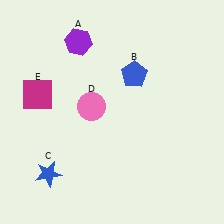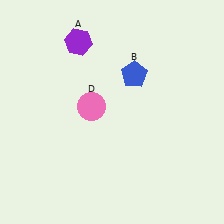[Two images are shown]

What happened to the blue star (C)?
The blue star (C) was removed in Image 2. It was in the bottom-left area of Image 1.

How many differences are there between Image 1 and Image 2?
There are 2 differences between the two images.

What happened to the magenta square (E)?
The magenta square (E) was removed in Image 2. It was in the top-left area of Image 1.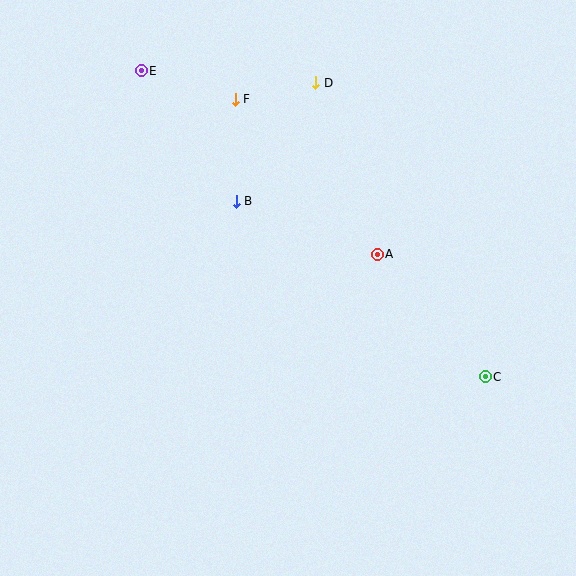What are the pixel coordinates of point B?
Point B is at (236, 201).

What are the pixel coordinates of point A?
Point A is at (377, 254).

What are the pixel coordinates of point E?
Point E is at (141, 71).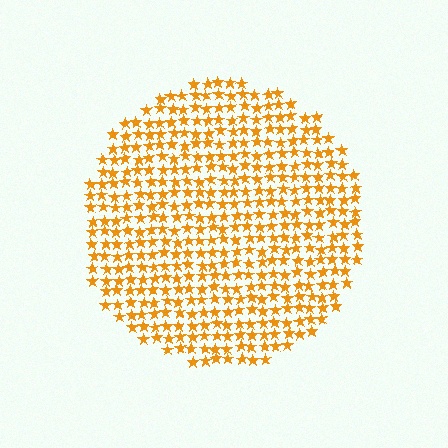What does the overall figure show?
The overall figure shows a circle.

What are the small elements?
The small elements are stars.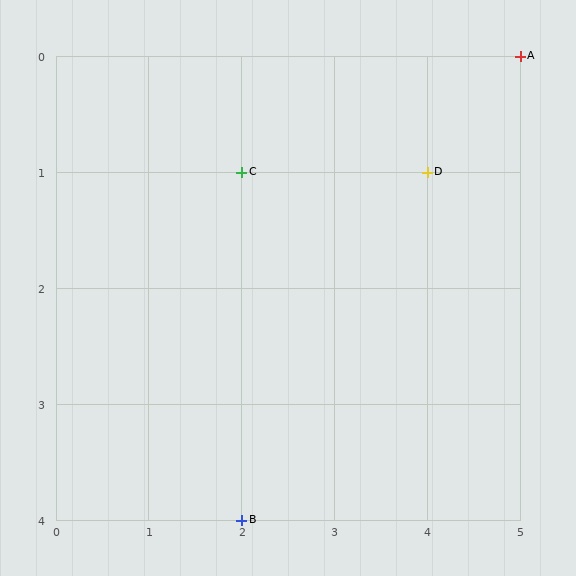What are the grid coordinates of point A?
Point A is at grid coordinates (5, 0).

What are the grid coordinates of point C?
Point C is at grid coordinates (2, 1).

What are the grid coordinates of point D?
Point D is at grid coordinates (4, 1).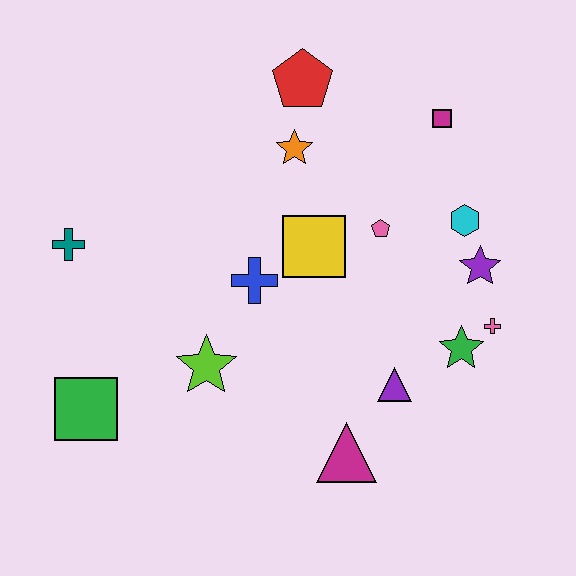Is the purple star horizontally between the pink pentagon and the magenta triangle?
No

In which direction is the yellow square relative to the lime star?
The yellow square is above the lime star.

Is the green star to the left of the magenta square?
No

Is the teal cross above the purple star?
Yes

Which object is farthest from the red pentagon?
The green square is farthest from the red pentagon.